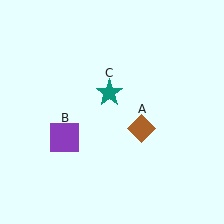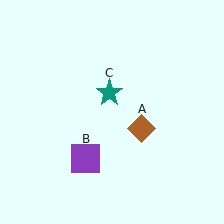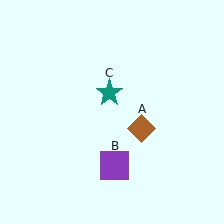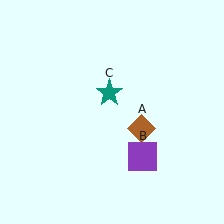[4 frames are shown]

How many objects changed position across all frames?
1 object changed position: purple square (object B).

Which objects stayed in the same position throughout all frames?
Brown diamond (object A) and teal star (object C) remained stationary.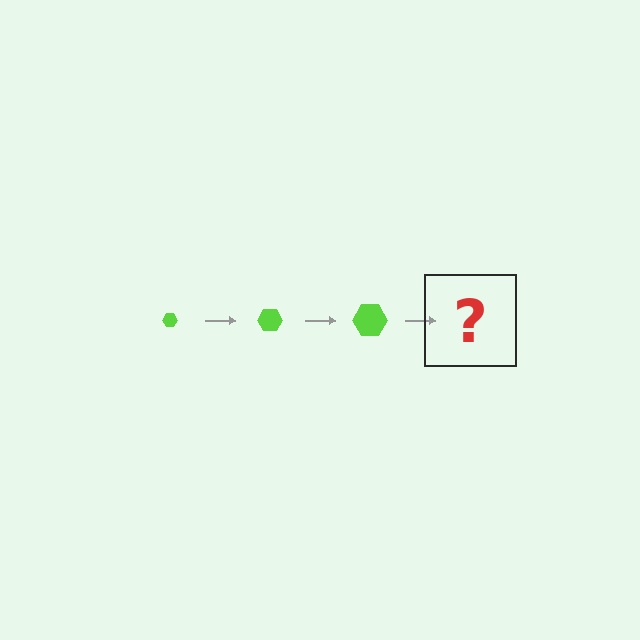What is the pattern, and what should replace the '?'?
The pattern is that the hexagon gets progressively larger each step. The '?' should be a lime hexagon, larger than the previous one.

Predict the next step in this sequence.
The next step is a lime hexagon, larger than the previous one.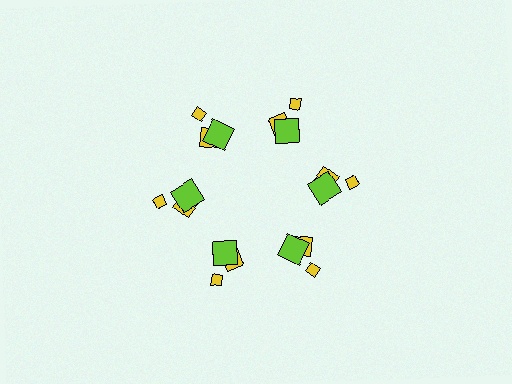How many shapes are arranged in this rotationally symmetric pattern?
There are 18 shapes, arranged in 6 groups of 3.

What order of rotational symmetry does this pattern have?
This pattern has 6-fold rotational symmetry.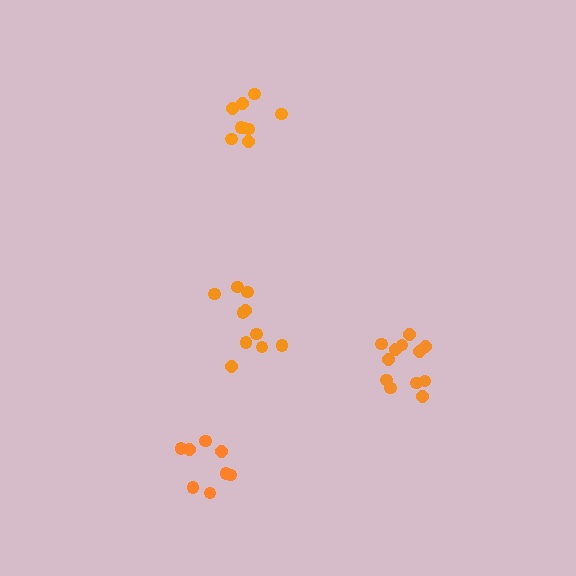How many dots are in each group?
Group 1: 10 dots, Group 2: 12 dots, Group 3: 8 dots, Group 4: 9 dots (39 total).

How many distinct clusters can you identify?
There are 4 distinct clusters.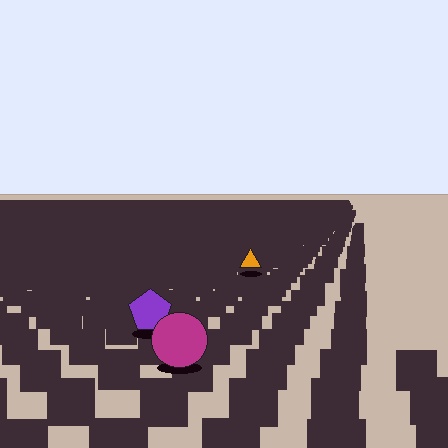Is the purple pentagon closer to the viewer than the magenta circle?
No. The magenta circle is closer — you can tell from the texture gradient: the ground texture is coarser near it.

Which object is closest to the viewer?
The magenta circle is closest. The texture marks near it are larger and more spread out.